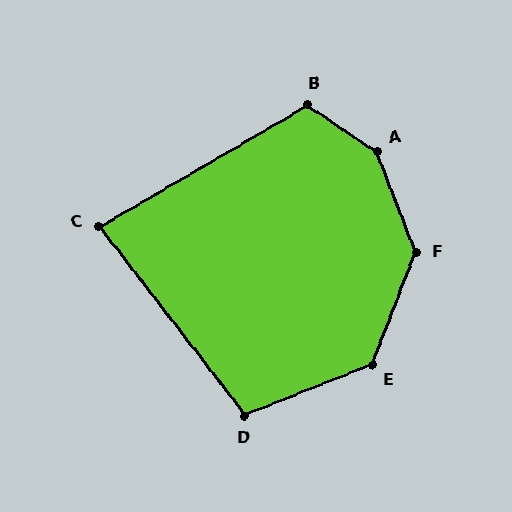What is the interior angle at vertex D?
Approximately 106 degrees (obtuse).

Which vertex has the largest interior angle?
A, at approximately 145 degrees.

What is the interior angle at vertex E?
Approximately 132 degrees (obtuse).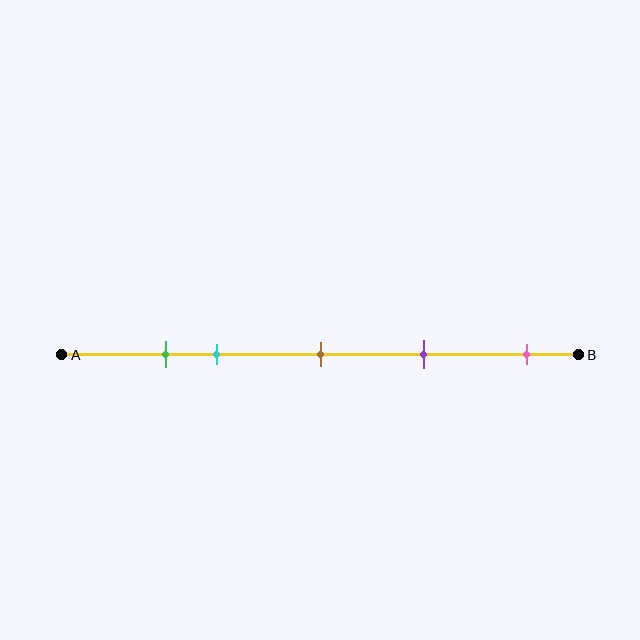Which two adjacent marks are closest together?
The green and cyan marks are the closest adjacent pair.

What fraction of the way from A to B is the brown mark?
The brown mark is approximately 50% (0.5) of the way from A to B.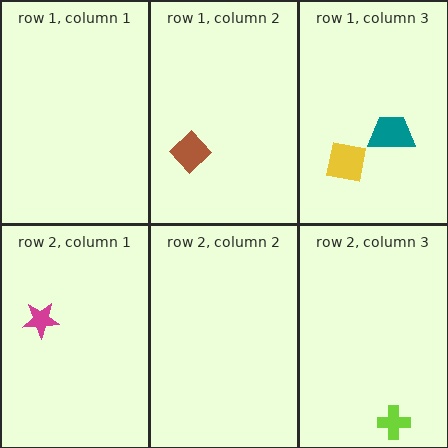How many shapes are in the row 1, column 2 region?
1.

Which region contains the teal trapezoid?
The row 1, column 3 region.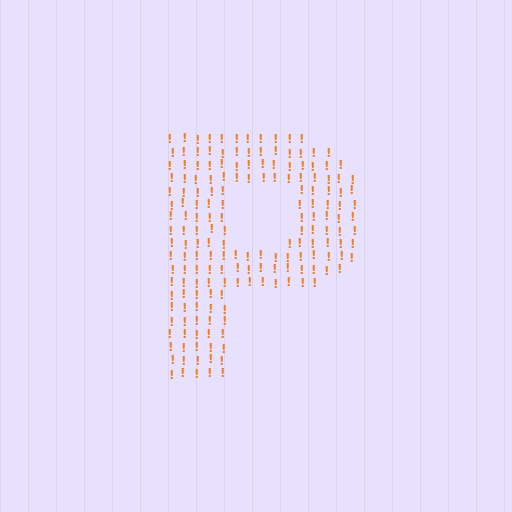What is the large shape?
The large shape is the letter P.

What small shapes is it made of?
It is made of small exclamation marks.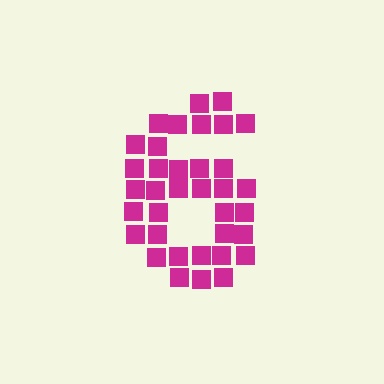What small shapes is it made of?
It is made of small squares.